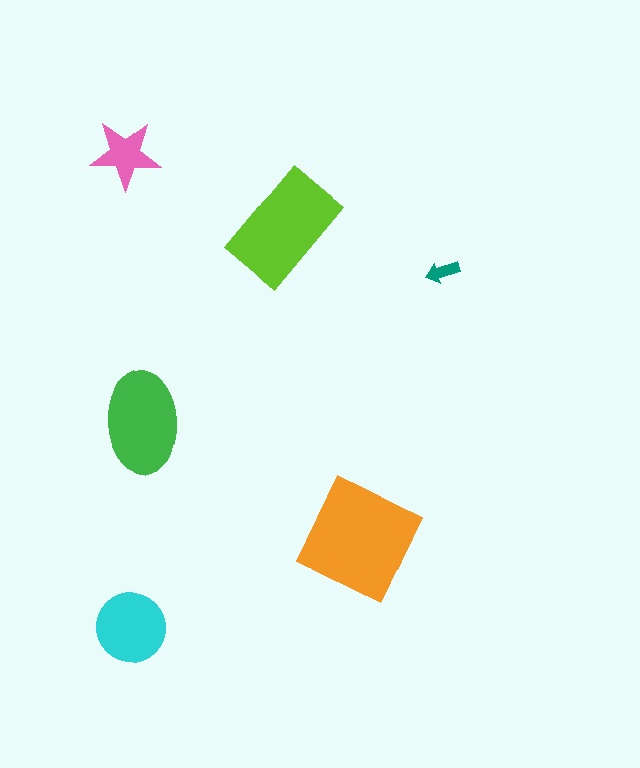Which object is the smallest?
The teal arrow.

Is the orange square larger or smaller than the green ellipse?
Larger.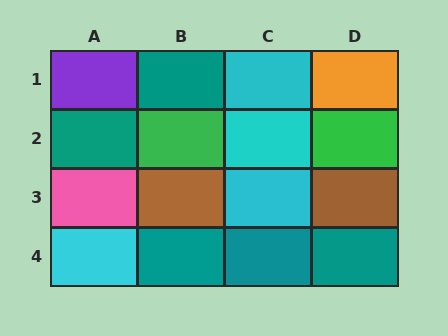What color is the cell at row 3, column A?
Pink.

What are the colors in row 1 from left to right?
Purple, teal, cyan, orange.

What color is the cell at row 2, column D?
Green.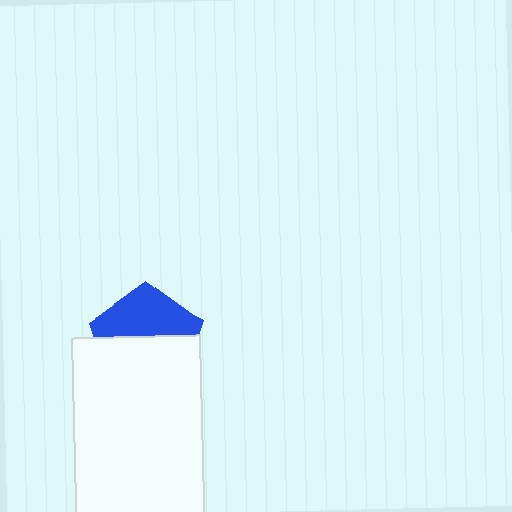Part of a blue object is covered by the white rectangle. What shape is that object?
It is a pentagon.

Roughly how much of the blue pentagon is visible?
About half of it is visible (roughly 45%).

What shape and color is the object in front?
The object in front is a white rectangle.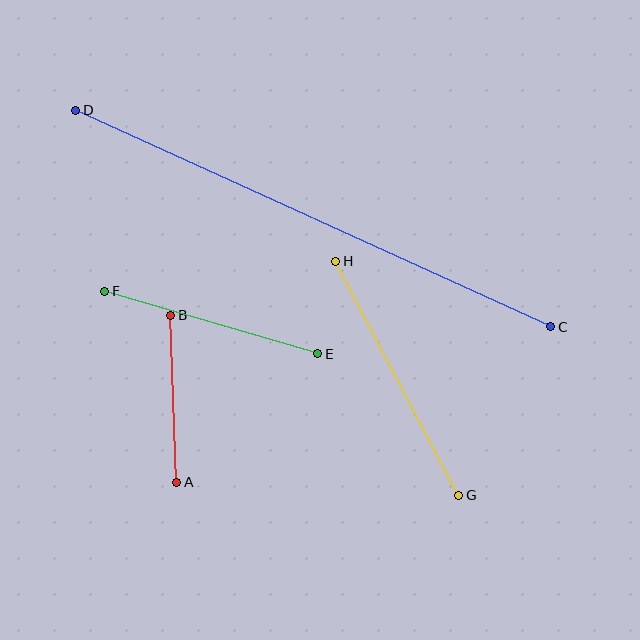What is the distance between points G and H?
The distance is approximately 264 pixels.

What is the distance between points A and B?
The distance is approximately 167 pixels.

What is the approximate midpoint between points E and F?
The midpoint is at approximately (211, 322) pixels.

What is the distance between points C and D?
The distance is approximately 522 pixels.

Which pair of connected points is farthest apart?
Points C and D are farthest apart.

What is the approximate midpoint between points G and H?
The midpoint is at approximately (397, 378) pixels.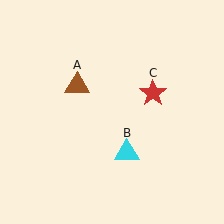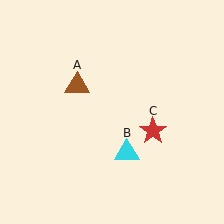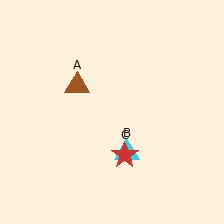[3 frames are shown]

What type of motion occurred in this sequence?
The red star (object C) rotated clockwise around the center of the scene.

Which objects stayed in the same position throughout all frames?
Brown triangle (object A) and cyan triangle (object B) remained stationary.